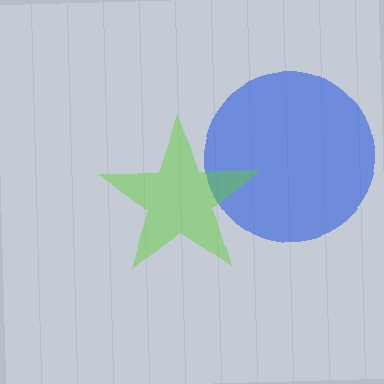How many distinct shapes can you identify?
There are 2 distinct shapes: a blue circle, a lime star.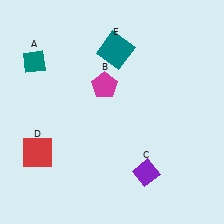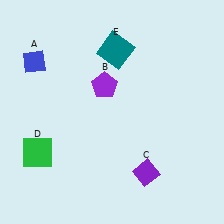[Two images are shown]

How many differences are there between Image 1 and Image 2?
There are 3 differences between the two images.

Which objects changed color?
A changed from teal to blue. B changed from magenta to purple. D changed from red to green.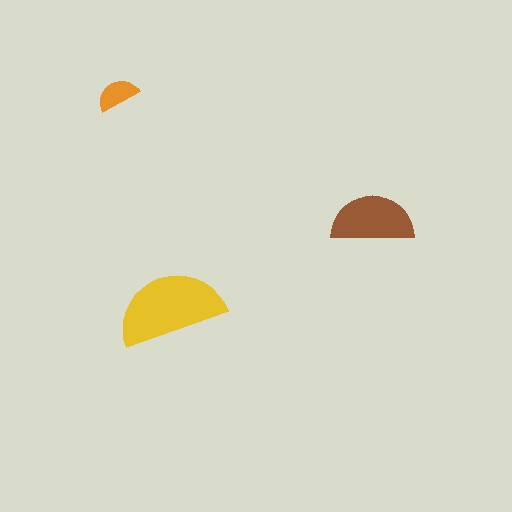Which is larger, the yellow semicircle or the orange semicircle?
The yellow one.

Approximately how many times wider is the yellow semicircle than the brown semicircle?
About 1.5 times wider.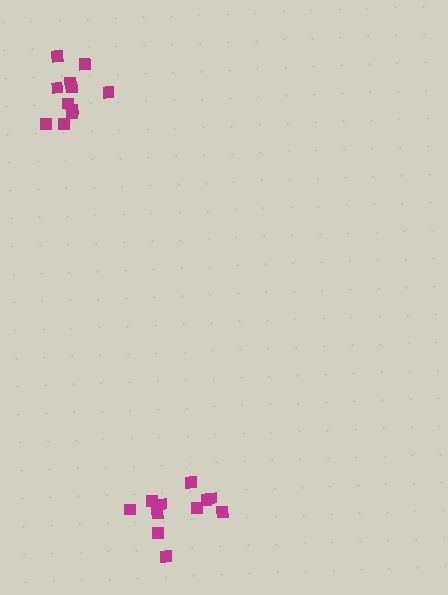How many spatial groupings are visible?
There are 2 spatial groupings.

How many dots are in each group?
Group 1: 11 dots, Group 2: 11 dots (22 total).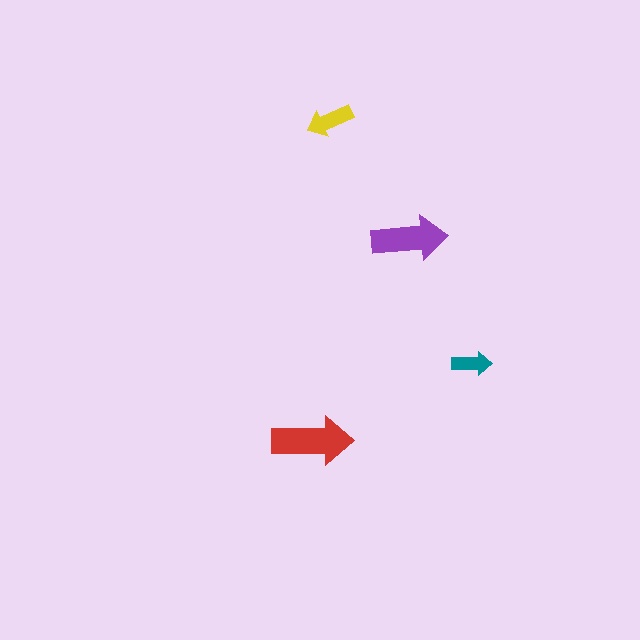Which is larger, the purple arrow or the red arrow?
The red one.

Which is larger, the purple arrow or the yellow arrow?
The purple one.